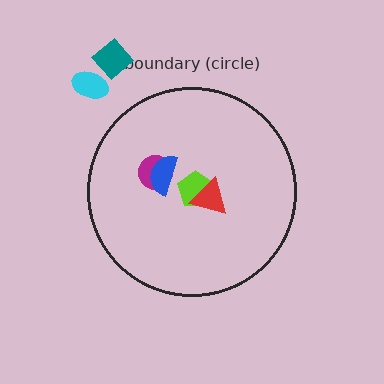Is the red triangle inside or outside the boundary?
Inside.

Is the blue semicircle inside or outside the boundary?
Inside.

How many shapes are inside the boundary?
4 inside, 2 outside.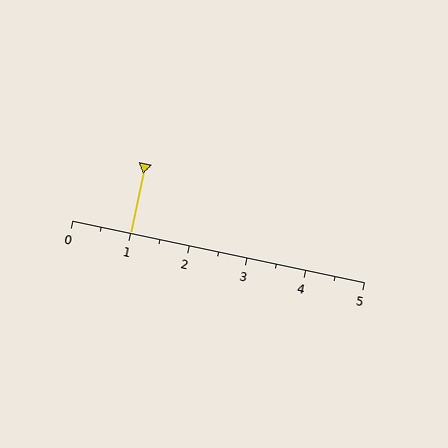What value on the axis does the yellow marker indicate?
The marker indicates approximately 1.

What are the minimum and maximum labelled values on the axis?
The axis runs from 0 to 5.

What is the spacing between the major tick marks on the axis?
The major ticks are spaced 1 apart.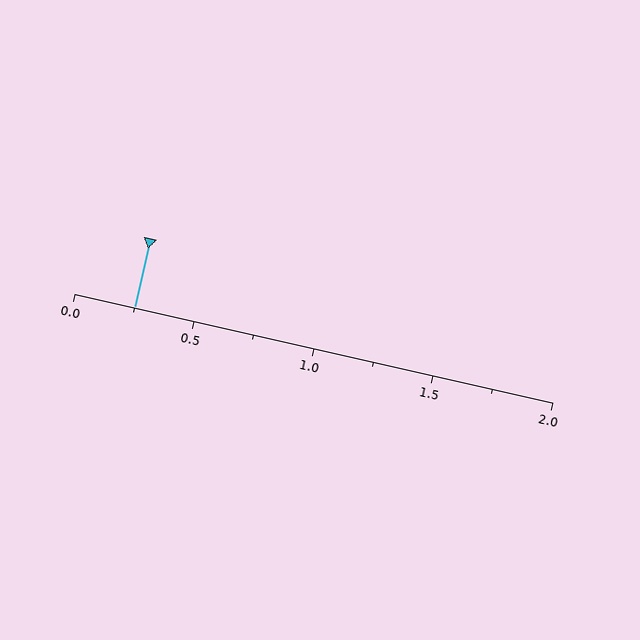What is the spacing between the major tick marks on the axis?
The major ticks are spaced 0.5 apart.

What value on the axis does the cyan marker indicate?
The marker indicates approximately 0.25.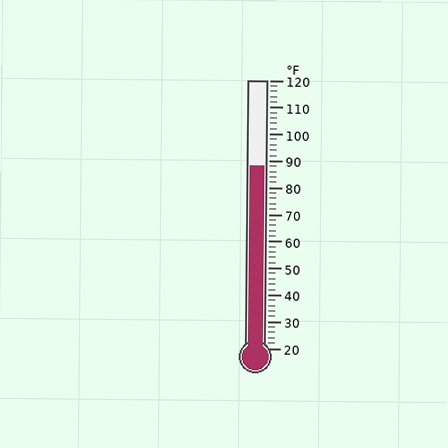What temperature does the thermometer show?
The thermometer shows approximately 88°F.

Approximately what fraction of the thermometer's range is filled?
The thermometer is filled to approximately 70% of its range.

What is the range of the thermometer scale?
The thermometer scale ranges from 20°F to 120°F.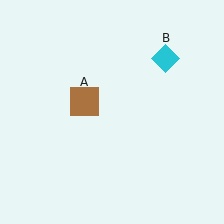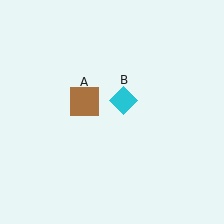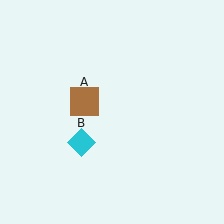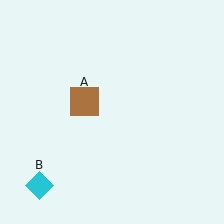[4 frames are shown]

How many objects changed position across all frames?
1 object changed position: cyan diamond (object B).